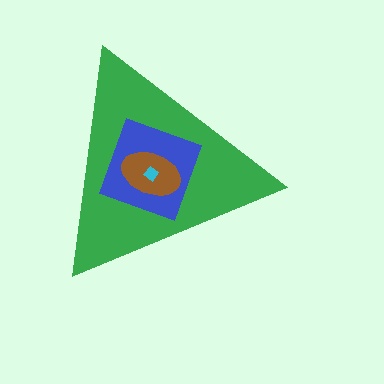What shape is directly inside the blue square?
The brown ellipse.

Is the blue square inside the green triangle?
Yes.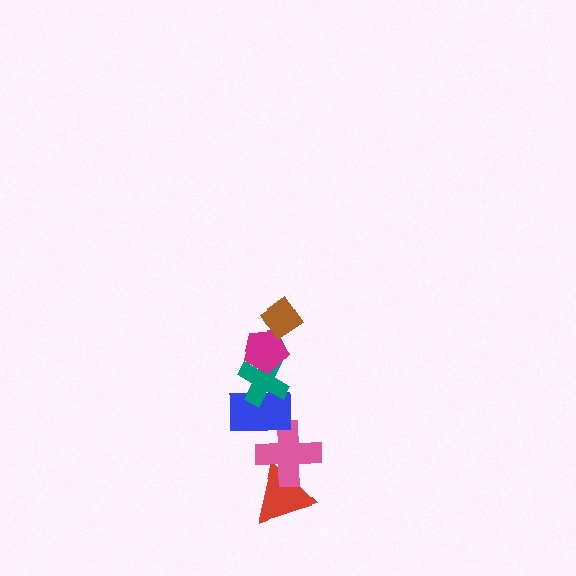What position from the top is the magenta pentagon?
The magenta pentagon is 2nd from the top.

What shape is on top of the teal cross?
The magenta pentagon is on top of the teal cross.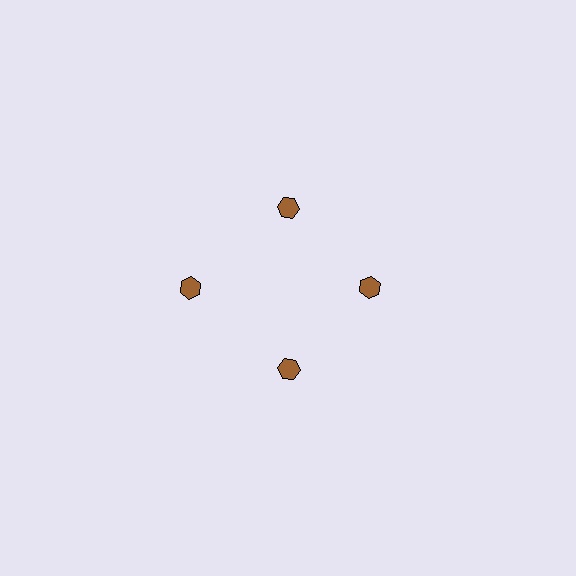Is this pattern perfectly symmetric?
No. The 4 brown hexagons are arranged in a ring, but one element near the 9 o'clock position is pushed outward from the center, breaking the 4-fold rotational symmetry.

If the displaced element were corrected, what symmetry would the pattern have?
It would have 4-fold rotational symmetry — the pattern would map onto itself every 90 degrees.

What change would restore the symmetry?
The symmetry would be restored by moving it inward, back onto the ring so that all 4 hexagons sit at equal angles and equal distance from the center.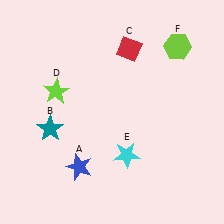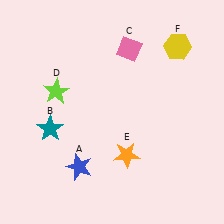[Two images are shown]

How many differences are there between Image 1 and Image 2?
There are 3 differences between the two images.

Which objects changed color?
C changed from red to pink. E changed from cyan to orange. F changed from lime to yellow.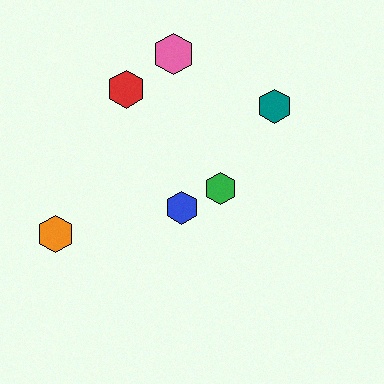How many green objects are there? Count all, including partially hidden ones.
There is 1 green object.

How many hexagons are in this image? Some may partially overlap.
There are 6 hexagons.